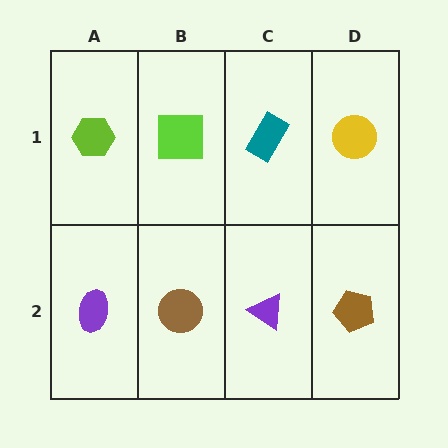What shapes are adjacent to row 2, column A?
A lime hexagon (row 1, column A), a brown circle (row 2, column B).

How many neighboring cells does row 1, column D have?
2.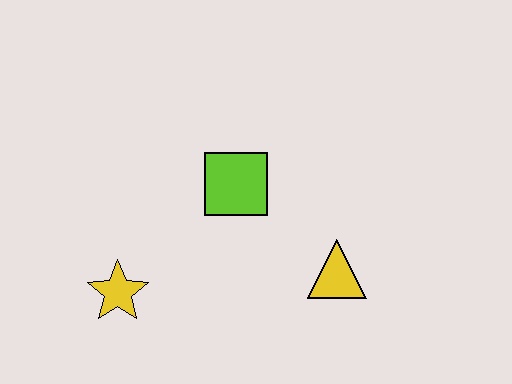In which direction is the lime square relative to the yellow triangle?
The lime square is to the left of the yellow triangle.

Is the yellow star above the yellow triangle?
No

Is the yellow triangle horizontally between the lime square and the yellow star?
No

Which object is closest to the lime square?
The yellow triangle is closest to the lime square.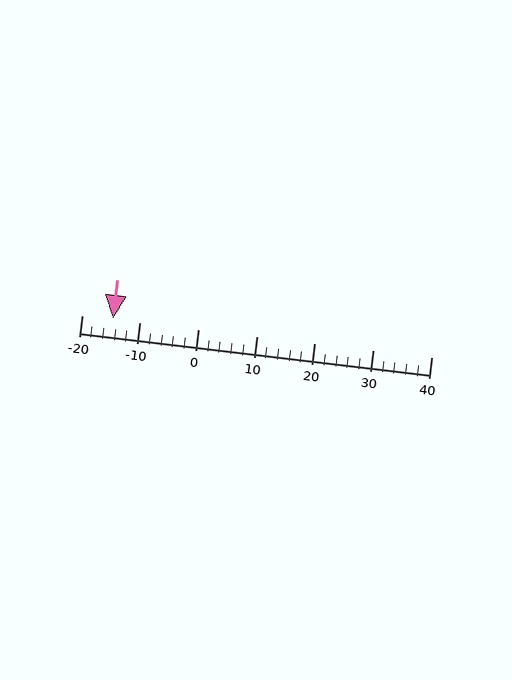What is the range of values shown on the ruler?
The ruler shows values from -20 to 40.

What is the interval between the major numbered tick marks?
The major tick marks are spaced 10 units apart.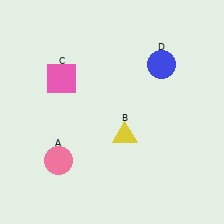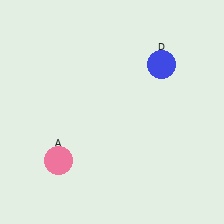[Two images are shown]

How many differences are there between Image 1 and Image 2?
There are 2 differences between the two images.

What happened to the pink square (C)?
The pink square (C) was removed in Image 2. It was in the top-left area of Image 1.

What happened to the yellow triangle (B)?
The yellow triangle (B) was removed in Image 2. It was in the bottom-right area of Image 1.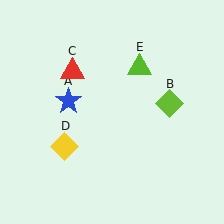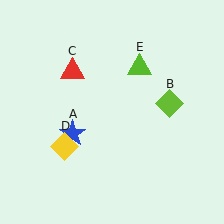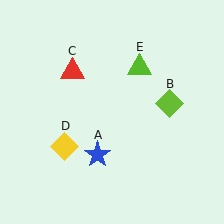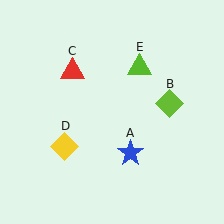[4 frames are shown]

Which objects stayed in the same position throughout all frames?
Lime diamond (object B) and red triangle (object C) and yellow diamond (object D) and lime triangle (object E) remained stationary.